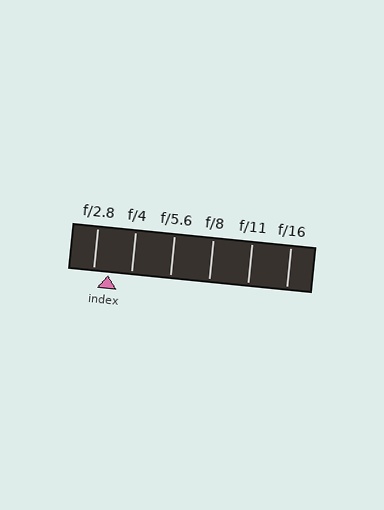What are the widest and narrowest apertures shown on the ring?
The widest aperture shown is f/2.8 and the narrowest is f/16.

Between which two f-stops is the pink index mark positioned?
The index mark is between f/2.8 and f/4.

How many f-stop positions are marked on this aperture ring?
There are 6 f-stop positions marked.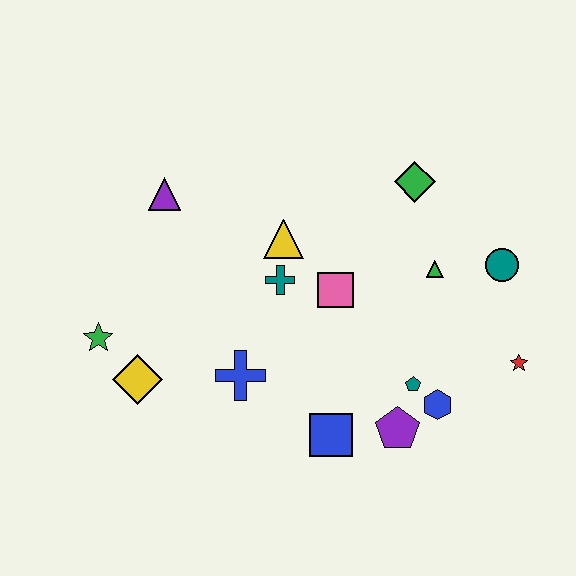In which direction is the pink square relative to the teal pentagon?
The pink square is above the teal pentagon.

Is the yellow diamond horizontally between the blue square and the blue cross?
No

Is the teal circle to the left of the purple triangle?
No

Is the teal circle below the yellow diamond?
No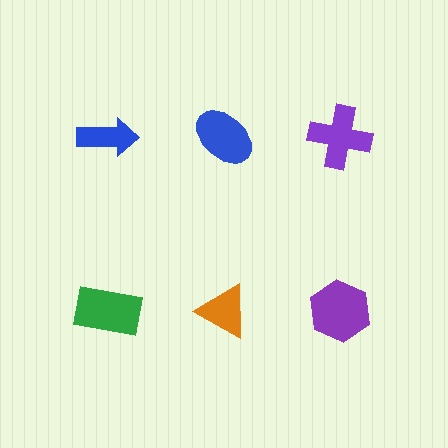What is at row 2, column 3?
A purple hexagon.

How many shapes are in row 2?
3 shapes.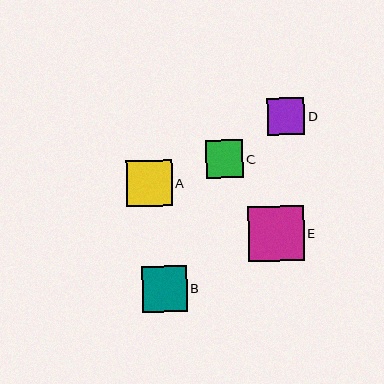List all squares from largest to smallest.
From largest to smallest: E, A, B, C, D.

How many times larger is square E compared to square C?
Square E is approximately 1.5 times the size of square C.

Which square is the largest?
Square E is the largest with a size of approximately 56 pixels.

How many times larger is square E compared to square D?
Square E is approximately 1.5 times the size of square D.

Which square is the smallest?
Square D is the smallest with a size of approximately 37 pixels.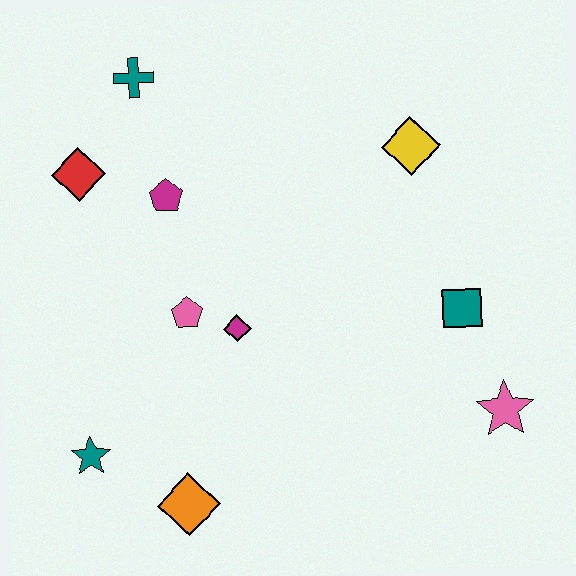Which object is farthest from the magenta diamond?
The pink star is farthest from the magenta diamond.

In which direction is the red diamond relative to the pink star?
The red diamond is to the left of the pink star.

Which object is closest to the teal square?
The pink star is closest to the teal square.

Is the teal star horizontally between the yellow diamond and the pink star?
No